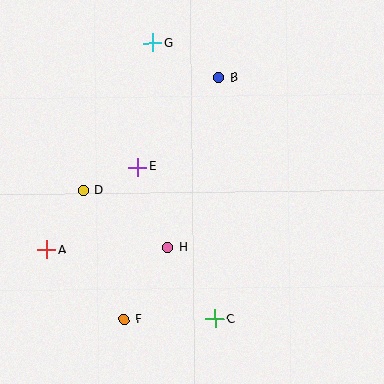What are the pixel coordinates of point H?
Point H is at (167, 248).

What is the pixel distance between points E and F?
The distance between E and F is 153 pixels.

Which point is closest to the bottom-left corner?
Point F is closest to the bottom-left corner.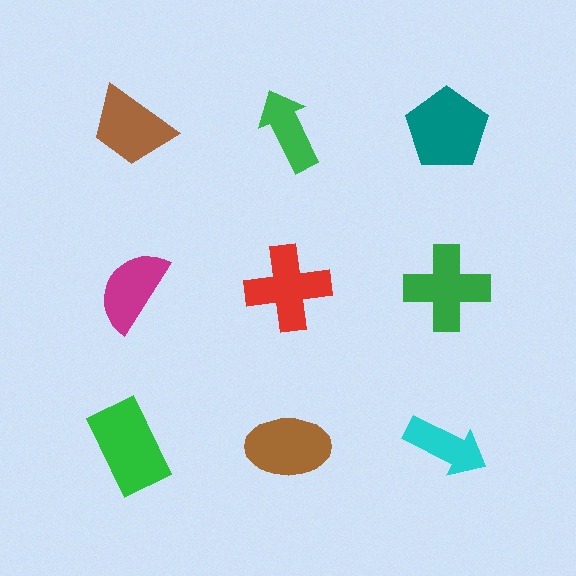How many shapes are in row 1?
3 shapes.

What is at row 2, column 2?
A red cross.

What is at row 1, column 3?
A teal pentagon.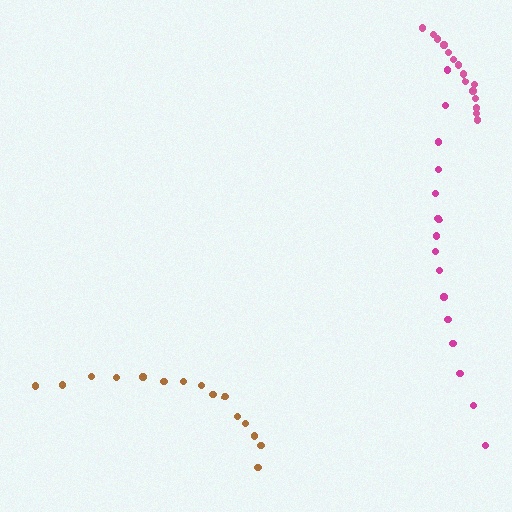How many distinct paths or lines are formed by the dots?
There are 3 distinct paths.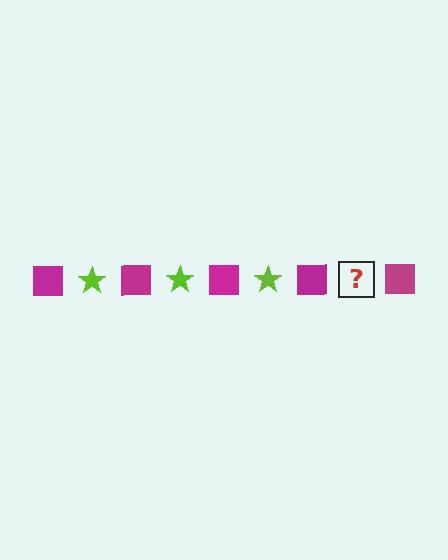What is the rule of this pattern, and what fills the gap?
The rule is that the pattern alternates between magenta square and lime star. The gap should be filled with a lime star.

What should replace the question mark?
The question mark should be replaced with a lime star.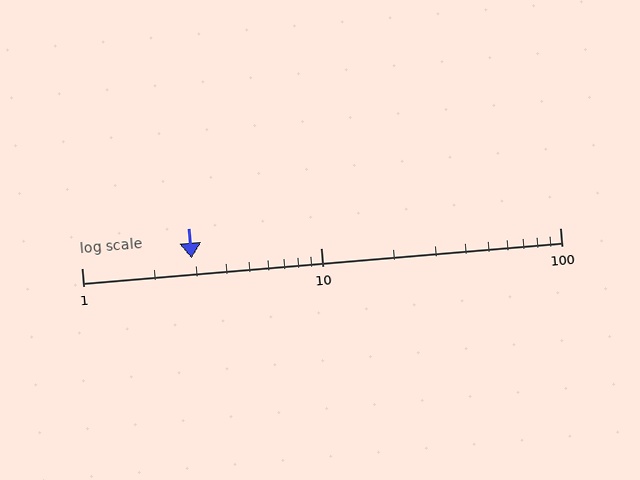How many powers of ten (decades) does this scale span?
The scale spans 2 decades, from 1 to 100.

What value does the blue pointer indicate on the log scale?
The pointer indicates approximately 2.9.